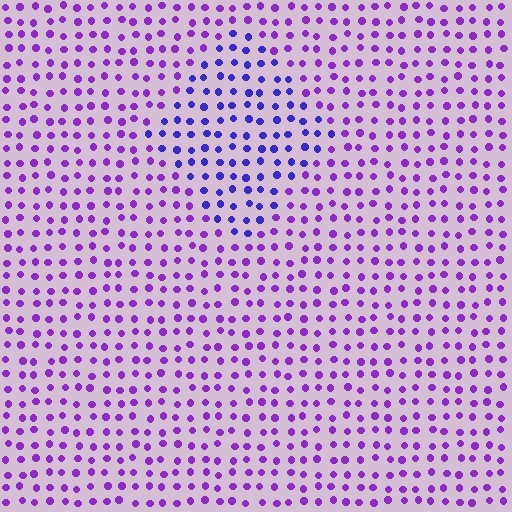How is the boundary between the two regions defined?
The boundary is defined purely by a slight shift in hue (about 33 degrees). Spacing, size, and orientation are identical on both sides.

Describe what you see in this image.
The image is filled with small purple elements in a uniform arrangement. A diamond-shaped region is visible where the elements are tinted to a slightly different hue, forming a subtle color boundary.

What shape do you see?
I see a diamond.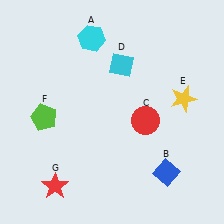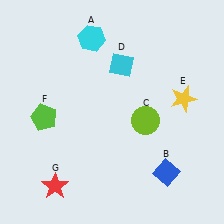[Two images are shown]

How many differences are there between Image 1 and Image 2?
There is 1 difference between the two images.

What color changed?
The circle (C) changed from red in Image 1 to lime in Image 2.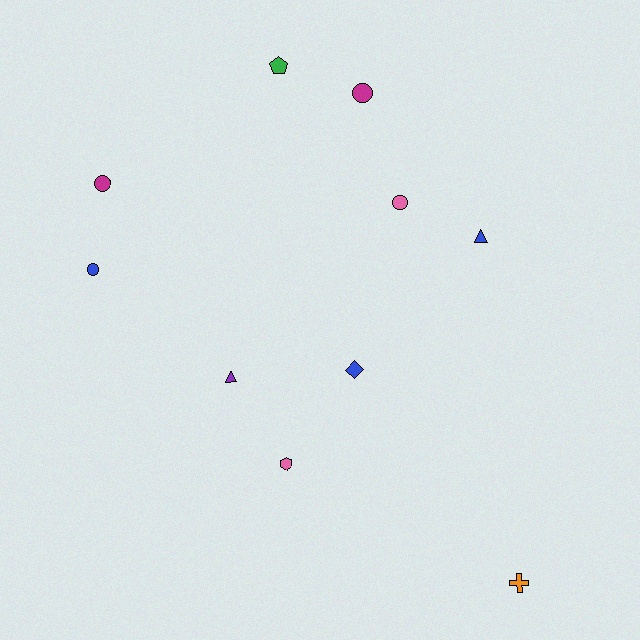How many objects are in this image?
There are 10 objects.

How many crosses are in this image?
There is 1 cross.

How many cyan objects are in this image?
There are no cyan objects.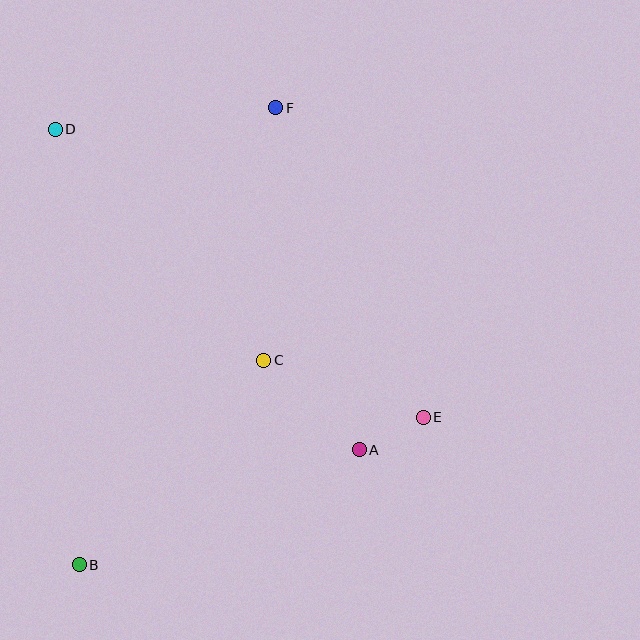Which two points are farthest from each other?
Points B and F are farthest from each other.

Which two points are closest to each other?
Points A and E are closest to each other.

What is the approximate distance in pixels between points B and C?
The distance between B and C is approximately 275 pixels.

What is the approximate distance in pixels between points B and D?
The distance between B and D is approximately 436 pixels.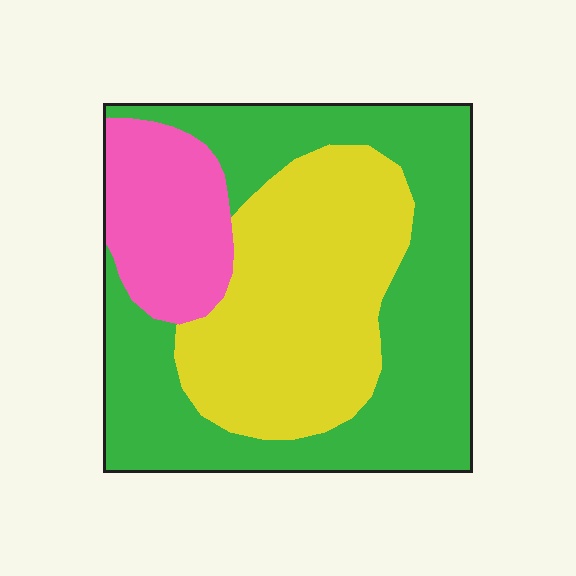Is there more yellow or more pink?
Yellow.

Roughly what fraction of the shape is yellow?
Yellow takes up about one third (1/3) of the shape.